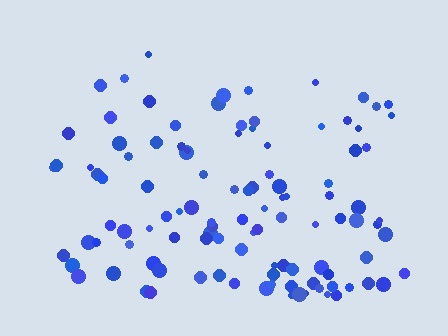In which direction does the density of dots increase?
From top to bottom, with the bottom side densest.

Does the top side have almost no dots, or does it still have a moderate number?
Still a moderate number, just noticeably fewer than the bottom.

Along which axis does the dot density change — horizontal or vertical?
Vertical.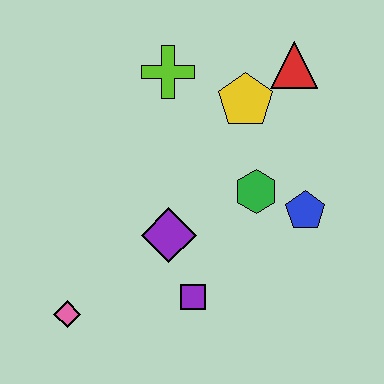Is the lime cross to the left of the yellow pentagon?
Yes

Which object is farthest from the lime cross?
The pink diamond is farthest from the lime cross.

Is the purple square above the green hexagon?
No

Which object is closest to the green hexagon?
The blue pentagon is closest to the green hexagon.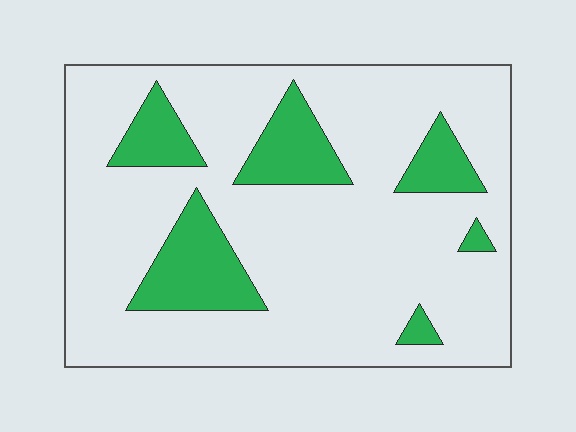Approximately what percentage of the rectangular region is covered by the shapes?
Approximately 20%.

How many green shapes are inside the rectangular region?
6.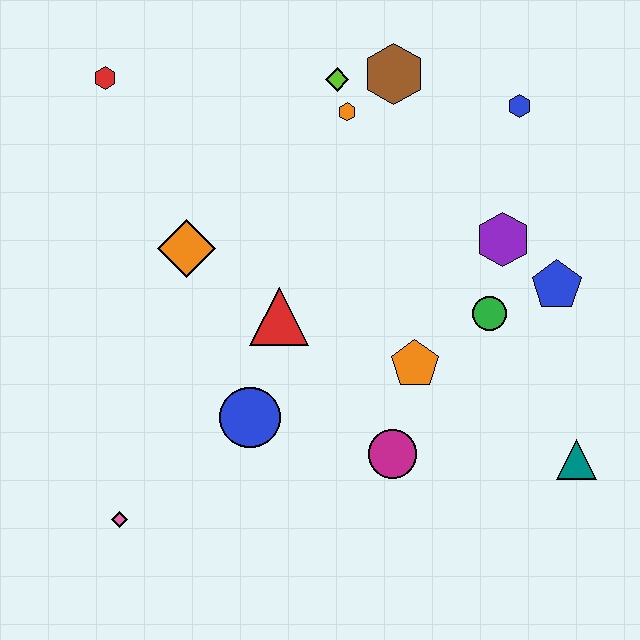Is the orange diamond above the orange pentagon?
Yes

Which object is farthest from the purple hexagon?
The pink diamond is farthest from the purple hexagon.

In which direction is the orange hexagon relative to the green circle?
The orange hexagon is above the green circle.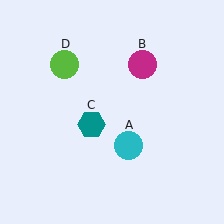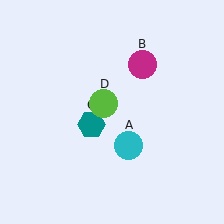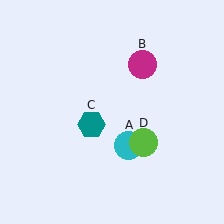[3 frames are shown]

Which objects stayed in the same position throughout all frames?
Cyan circle (object A) and magenta circle (object B) and teal hexagon (object C) remained stationary.